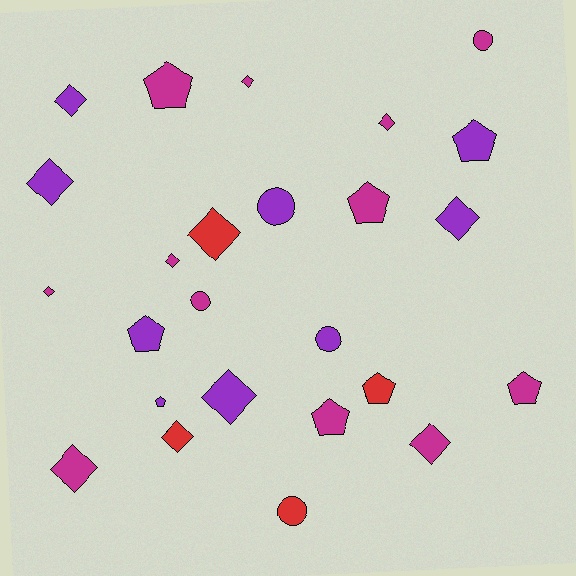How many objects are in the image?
There are 25 objects.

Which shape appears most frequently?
Diamond, with 12 objects.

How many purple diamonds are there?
There are 4 purple diamonds.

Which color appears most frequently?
Magenta, with 12 objects.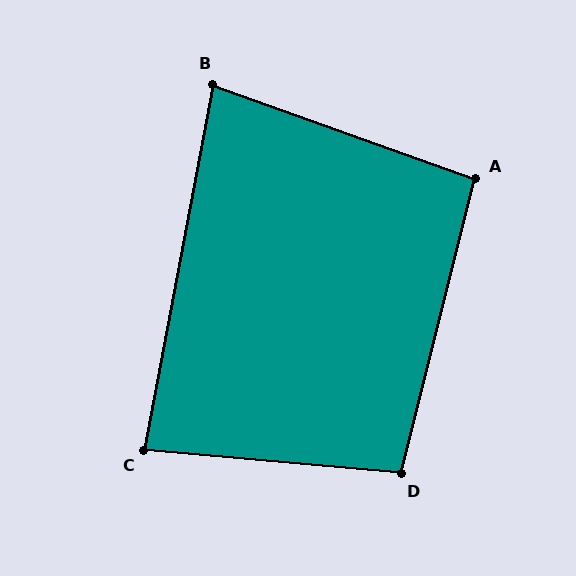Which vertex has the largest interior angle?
D, at approximately 99 degrees.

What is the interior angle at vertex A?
Approximately 96 degrees (obtuse).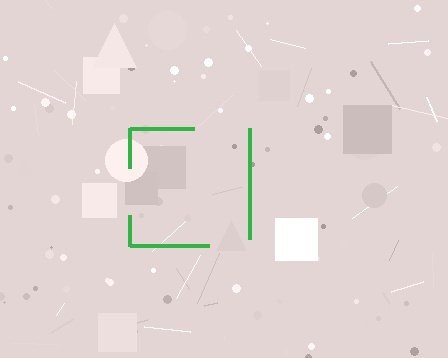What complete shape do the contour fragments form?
The contour fragments form a square.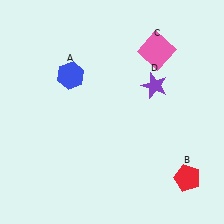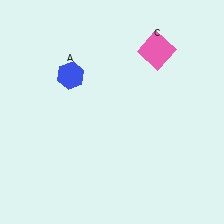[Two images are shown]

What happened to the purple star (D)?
The purple star (D) was removed in Image 2. It was in the top-right area of Image 1.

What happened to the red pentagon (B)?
The red pentagon (B) was removed in Image 2. It was in the bottom-right area of Image 1.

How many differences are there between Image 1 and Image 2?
There are 2 differences between the two images.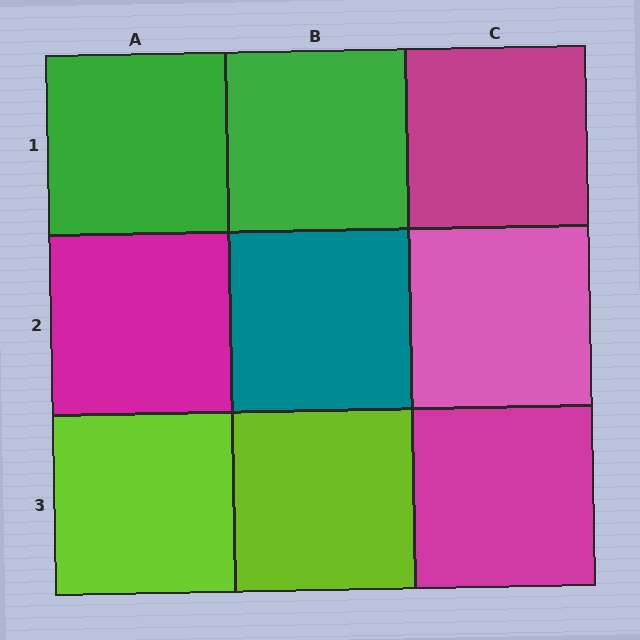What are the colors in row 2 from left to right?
Magenta, teal, pink.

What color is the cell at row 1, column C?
Magenta.